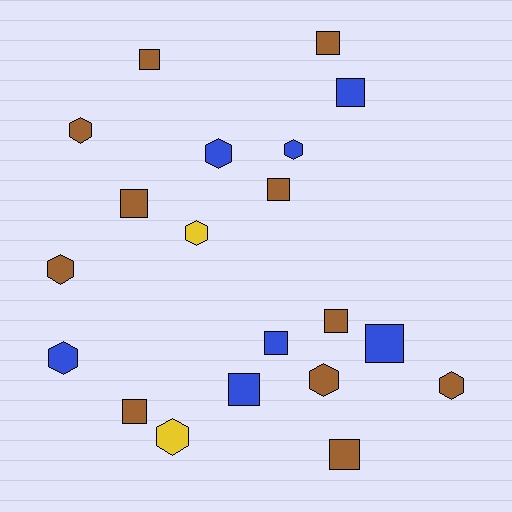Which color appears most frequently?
Brown, with 11 objects.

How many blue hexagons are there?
There are 3 blue hexagons.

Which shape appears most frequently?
Square, with 11 objects.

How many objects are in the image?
There are 20 objects.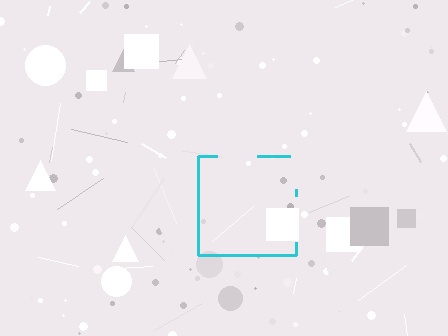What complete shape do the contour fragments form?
The contour fragments form a square.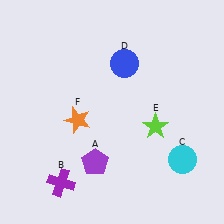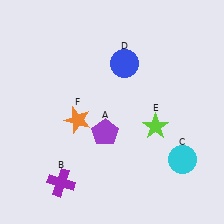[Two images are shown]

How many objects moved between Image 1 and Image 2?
1 object moved between the two images.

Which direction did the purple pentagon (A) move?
The purple pentagon (A) moved up.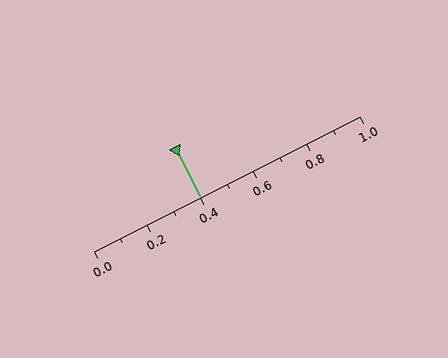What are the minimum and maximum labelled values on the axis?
The axis runs from 0.0 to 1.0.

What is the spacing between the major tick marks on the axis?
The major ticks are spaced 0.2 apart.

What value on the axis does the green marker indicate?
The marker indicates approximately 0.4.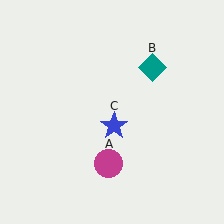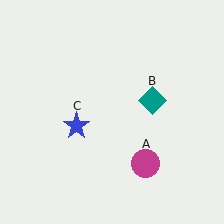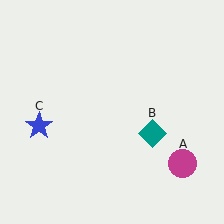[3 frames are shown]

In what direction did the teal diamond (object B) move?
The teal diamond (object B) moved down.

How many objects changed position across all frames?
3 objects changed position: magenta circle (object A), teal diamond (object B), blue star (object C).